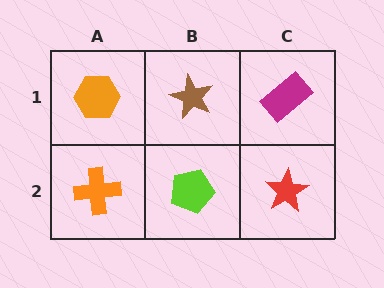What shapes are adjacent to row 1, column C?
A red star (row 2, column C), a brown star (row 1, column B).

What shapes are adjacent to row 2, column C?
A magenta rectangle (row 1, column C), a lime pentagon (row 2, column B).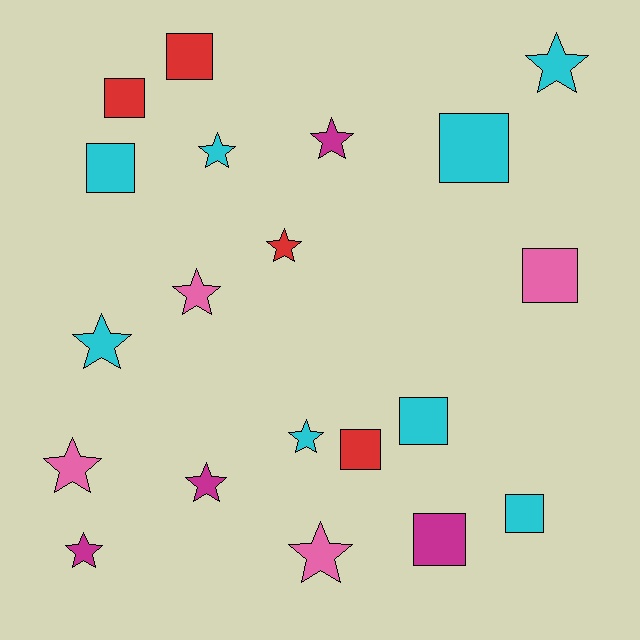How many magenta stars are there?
There are 3 magenta stars.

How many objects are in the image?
There are 20 objects.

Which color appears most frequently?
Cyan, with 8 objects.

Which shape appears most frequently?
Star, with 11 objects.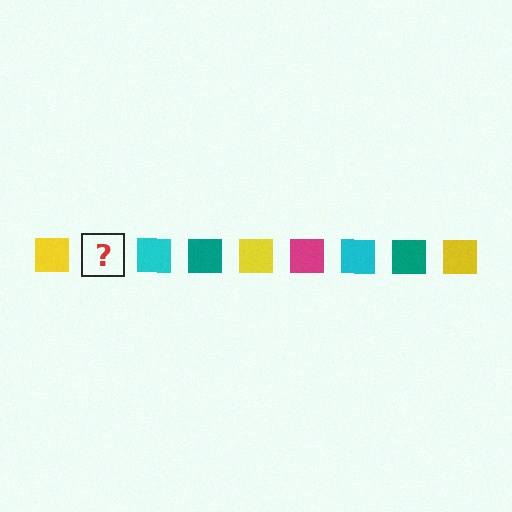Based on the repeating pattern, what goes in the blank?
The blank should be a magenta square.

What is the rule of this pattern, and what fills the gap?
The rule is that the pattern cycles through yellow, magenta, cyan, teal squares. The gap should be filled with a magenta square.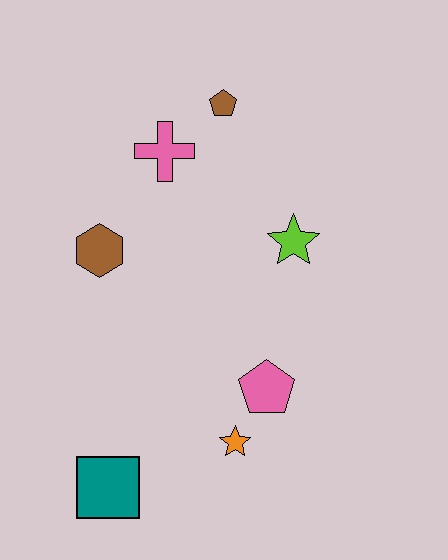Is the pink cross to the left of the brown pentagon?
Yes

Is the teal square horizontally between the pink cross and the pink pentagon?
No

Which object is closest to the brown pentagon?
The pink cross is closest to the brown pentagon.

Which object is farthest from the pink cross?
The teal square is farthest from the pink cross.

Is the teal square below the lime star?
Yes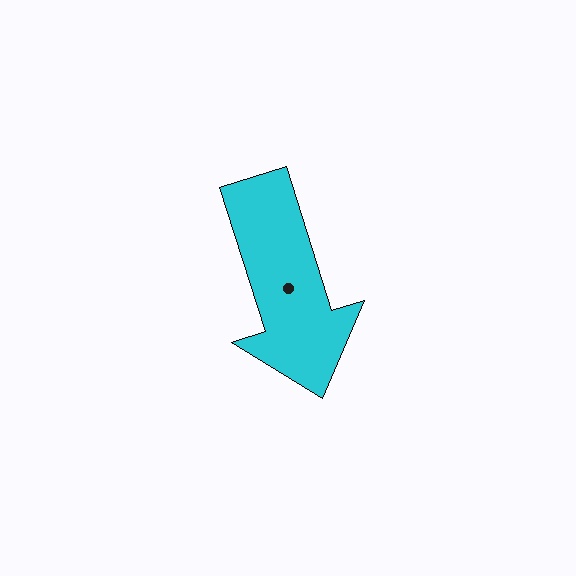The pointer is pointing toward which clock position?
Roughly 5 o'clock.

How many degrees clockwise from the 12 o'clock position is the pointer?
Approximately 163 degrees.